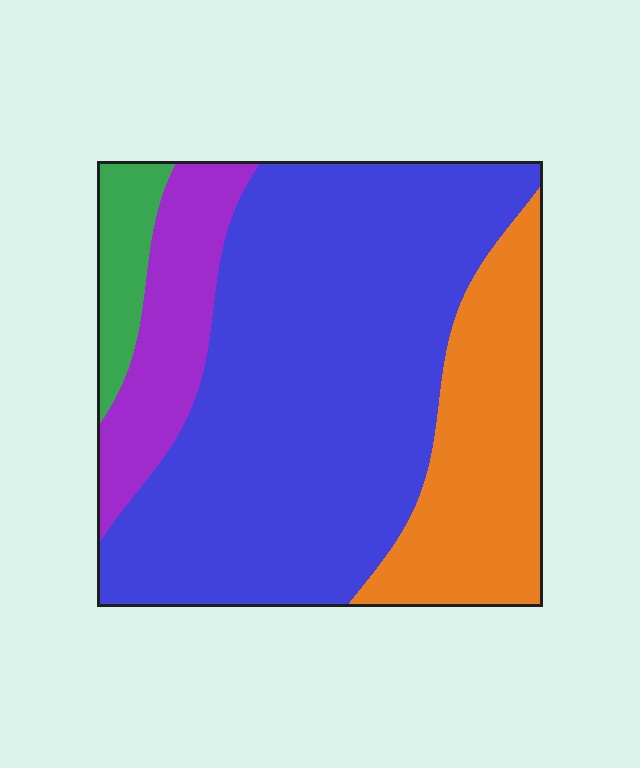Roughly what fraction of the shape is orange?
Orange covers about 20% of the shape.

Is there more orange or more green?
Orange.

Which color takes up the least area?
Green, at roughly 5%.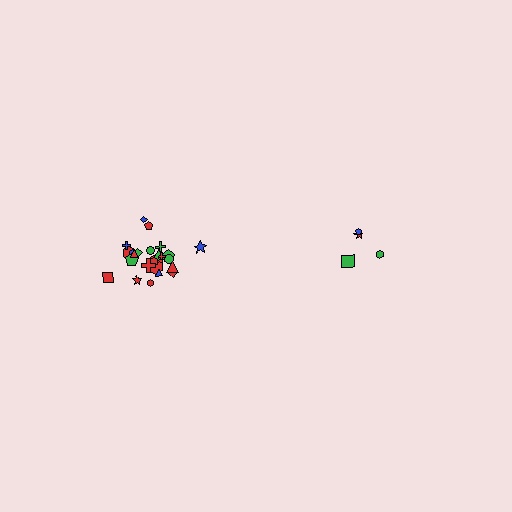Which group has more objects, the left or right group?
The left group.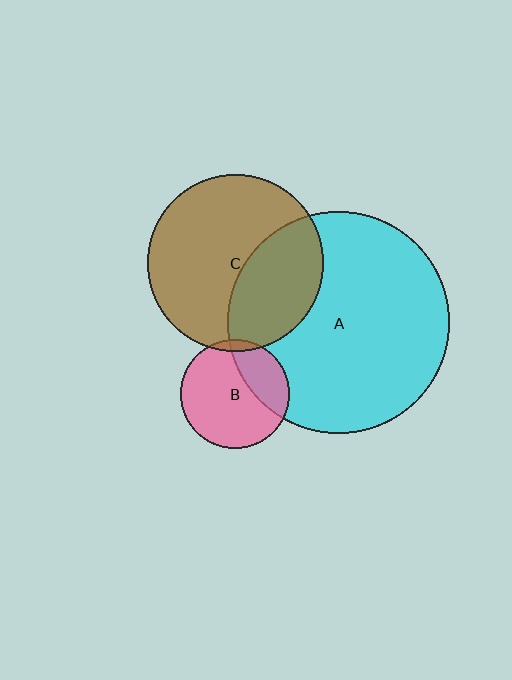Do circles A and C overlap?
Yes.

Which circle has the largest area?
Circle A (cyan).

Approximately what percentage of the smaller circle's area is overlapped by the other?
Approximately 35%.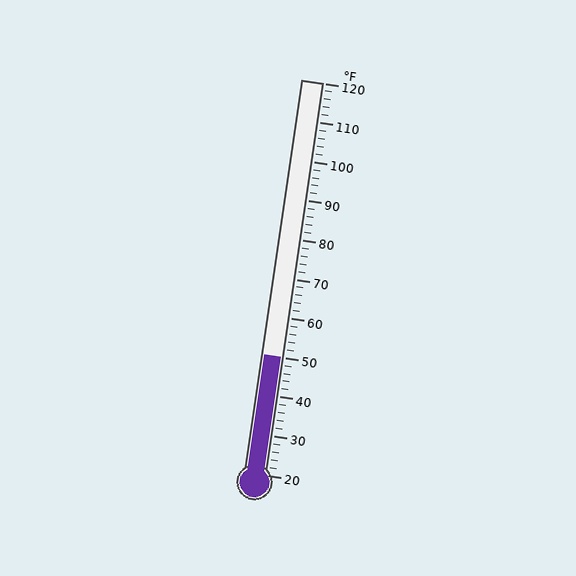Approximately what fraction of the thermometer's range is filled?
The thermometer is filled to approximately 30% of its range.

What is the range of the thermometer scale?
The thermometer scale ranges from 20°F to 120°F.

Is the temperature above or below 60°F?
The temperature is below 60°F.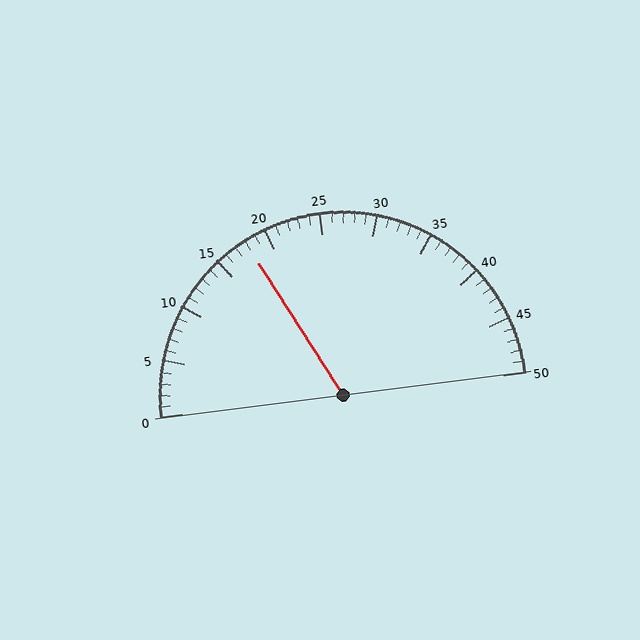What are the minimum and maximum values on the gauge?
The gauge ranges from 0 to 50.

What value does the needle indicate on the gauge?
The needle indicates approximately 18.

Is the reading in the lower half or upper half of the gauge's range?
The reading is in the lower half of the range (0 to 50).